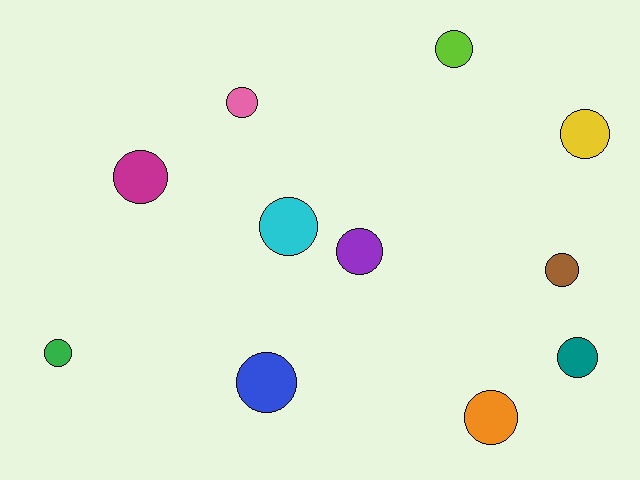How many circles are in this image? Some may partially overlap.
There are 11 circles.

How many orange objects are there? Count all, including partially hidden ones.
There is 1 orange object.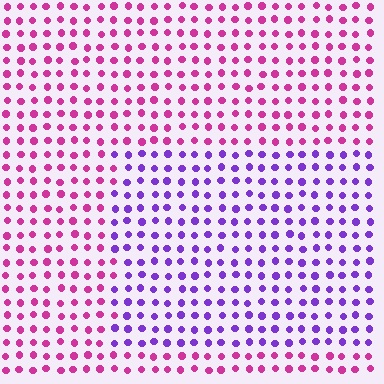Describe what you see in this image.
The image is filled with small magenta elements in a uniform arrangement. A rectangle-shaped region is visible where the elements are tinted to a slightly different hue, forming a subtle color boundary.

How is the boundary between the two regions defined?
The boundary is defined purely by a slight shift in hue (about 51 degrees). Spacing, size, and orientation are identical on both sides.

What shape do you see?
I see a rectangle.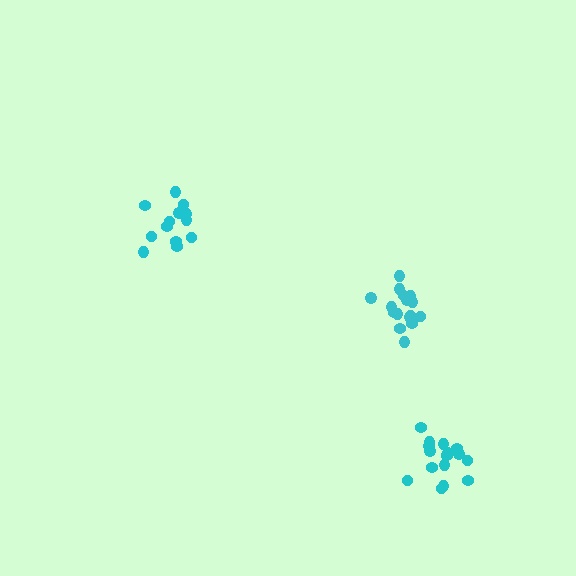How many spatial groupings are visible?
There are 3 spatial groupings.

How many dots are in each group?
Group 1: 13 dots, Group 2: 16 dots, Group 3: 17 dots (46 total).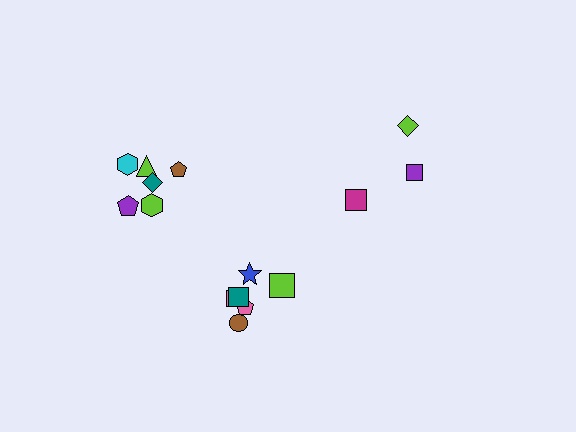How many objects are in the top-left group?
There are 6 objects.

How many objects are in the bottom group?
There are 6 objects.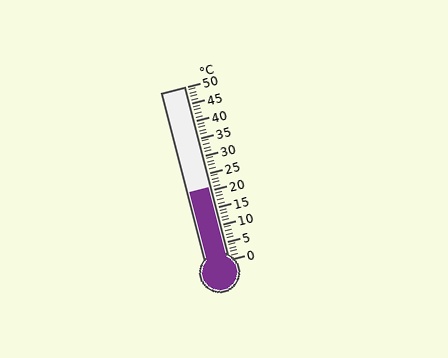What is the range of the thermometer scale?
The thermometer scale ranges from 0°C to 50°C.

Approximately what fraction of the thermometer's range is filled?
The thermometer is filled to approximately 40% of its range.